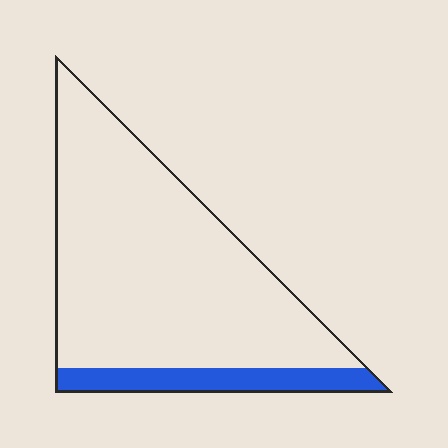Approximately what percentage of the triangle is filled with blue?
Approximately 15%.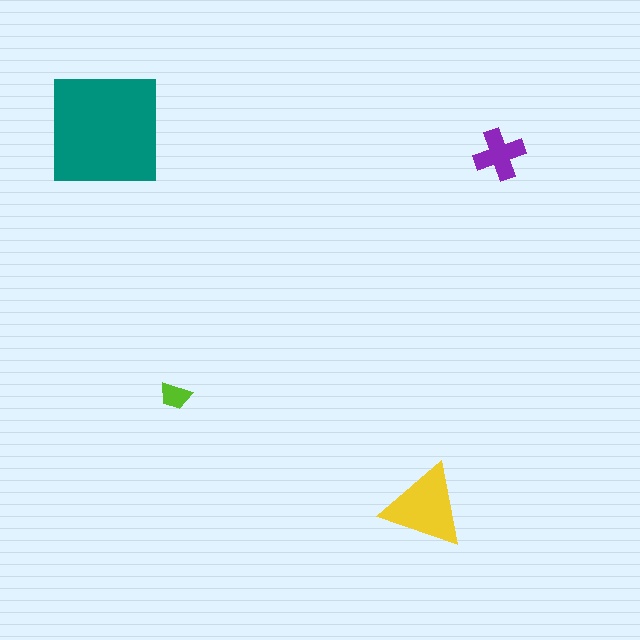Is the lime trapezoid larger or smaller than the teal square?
Smaller.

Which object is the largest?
The teal square.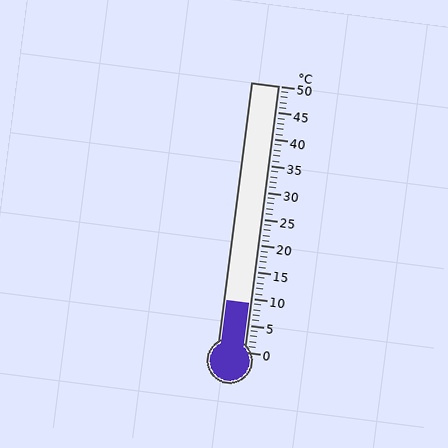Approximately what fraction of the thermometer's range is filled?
The thermometer is filled to approximately 20% of its range.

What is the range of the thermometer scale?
The thermometer scale ranges from 0°C to 50°C.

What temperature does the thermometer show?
The thermometer shows approximately 9°C.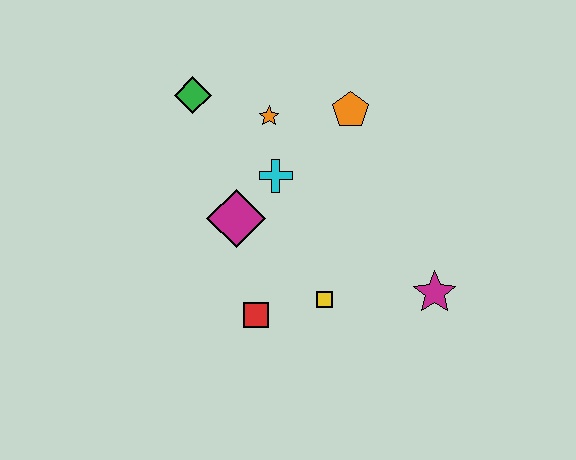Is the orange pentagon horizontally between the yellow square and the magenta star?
Yes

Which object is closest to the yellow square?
The red square is closest to the yellow square.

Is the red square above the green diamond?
No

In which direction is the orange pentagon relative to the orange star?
The orange pentagon is to the right of the orange star.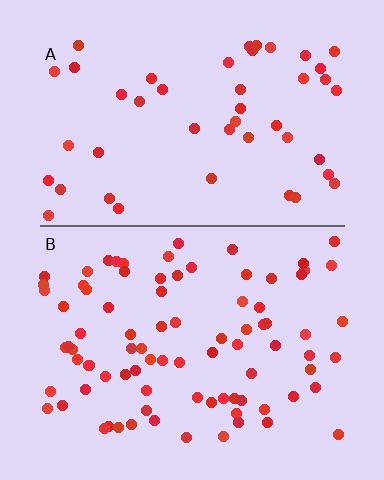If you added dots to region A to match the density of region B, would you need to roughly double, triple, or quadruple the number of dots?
Approximately double.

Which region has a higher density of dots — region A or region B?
B (the bottom).